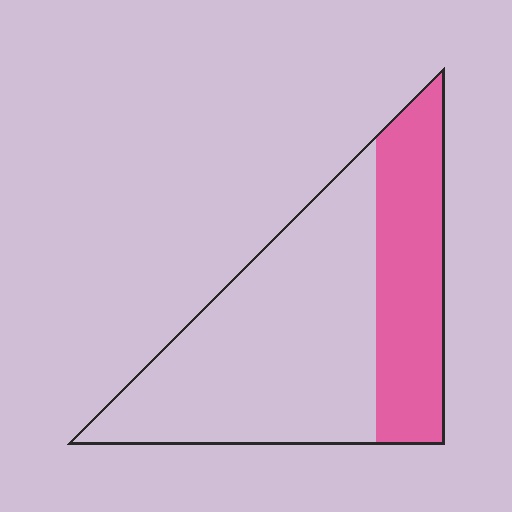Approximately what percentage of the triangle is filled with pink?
Approximately 35%.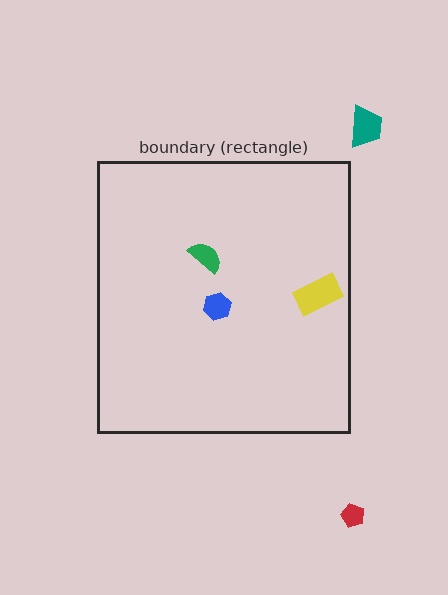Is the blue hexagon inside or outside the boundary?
Inside.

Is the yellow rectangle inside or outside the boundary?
Inside.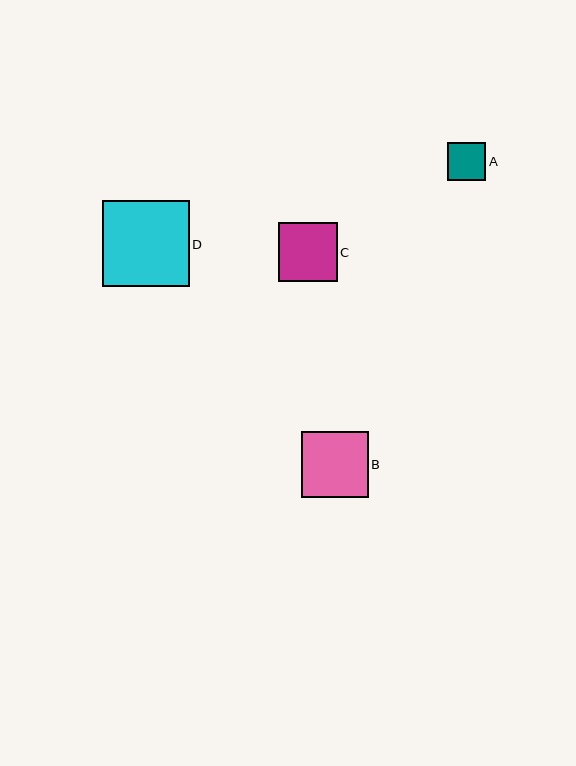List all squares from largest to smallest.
From largest to smallest: D, B, C, A.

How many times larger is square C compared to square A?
Square C is approximately 1.5 times the size of square A.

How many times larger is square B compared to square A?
Square B is approximately 1.7 times the size of square A.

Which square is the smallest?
Square A is the smallest with a size of approximately 38 pixels.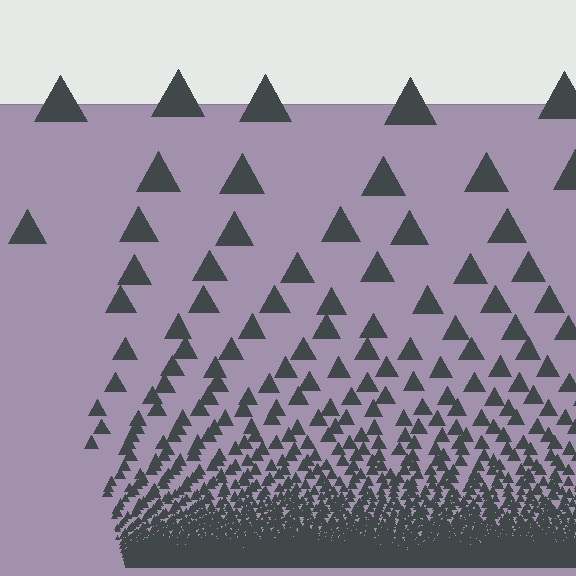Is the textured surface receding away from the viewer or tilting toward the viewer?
The surface appears to tilt toward the viewer. Texture elements get larger and sparser toward the top.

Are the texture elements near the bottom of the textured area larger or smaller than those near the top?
Smaller. The gradient is inverted — elements near the bottom are smaller and denser.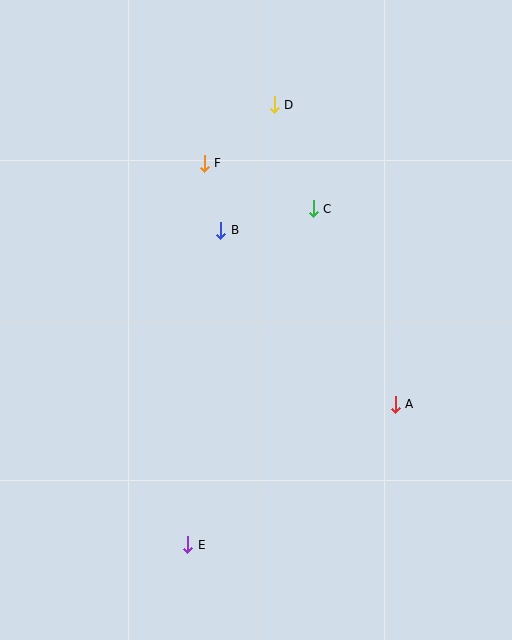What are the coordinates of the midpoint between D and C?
The midpoint between D and C is at (294, 157).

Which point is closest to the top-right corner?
Point D is closest to the top-right corner.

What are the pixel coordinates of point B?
Point B is at (221, 230).